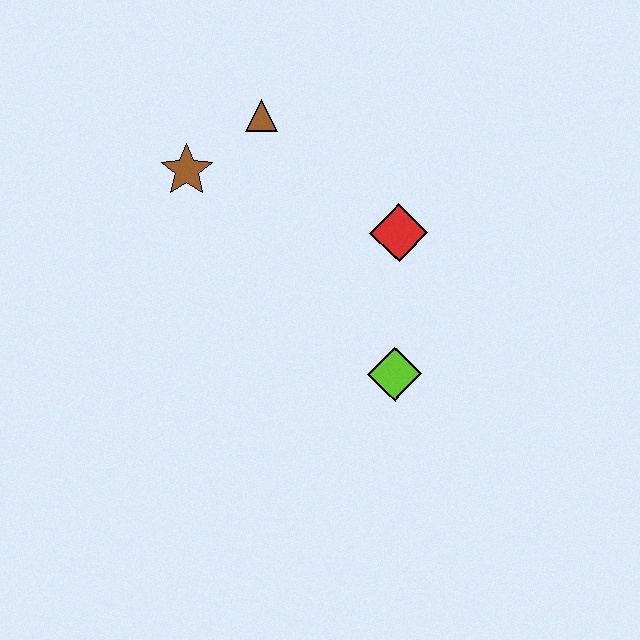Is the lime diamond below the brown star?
Yes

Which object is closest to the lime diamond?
The red diamond is closest to the lime diamond.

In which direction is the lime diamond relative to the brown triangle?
The lime diamond is below the brown triangle.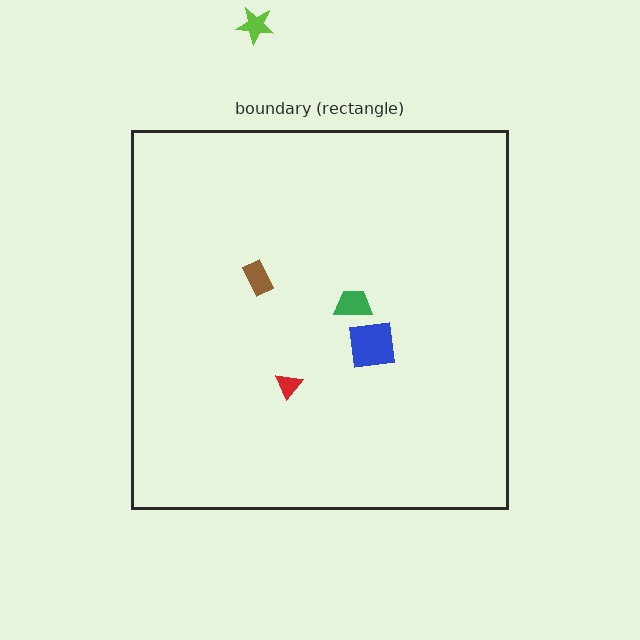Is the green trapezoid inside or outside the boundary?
Inside.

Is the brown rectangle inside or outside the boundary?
Inside.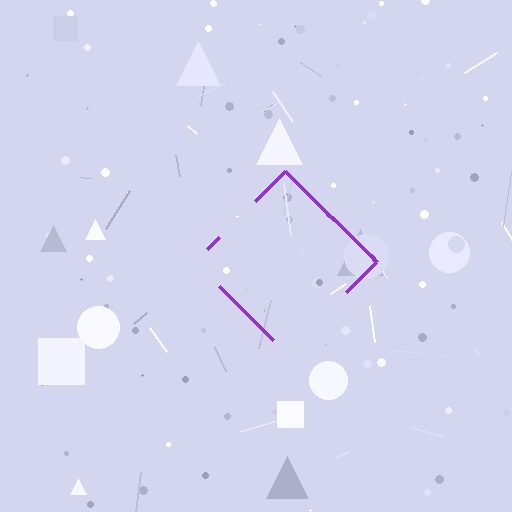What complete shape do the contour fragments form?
The contour fragments form a diamond.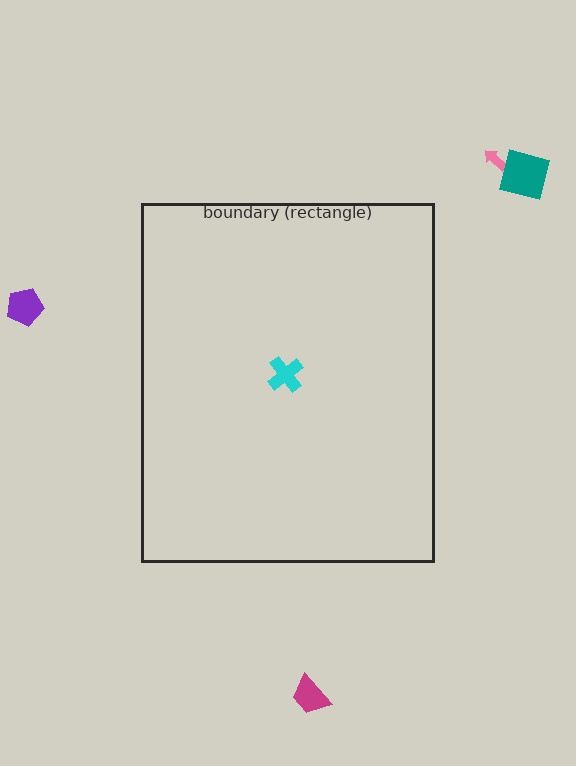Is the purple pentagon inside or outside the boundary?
Outside.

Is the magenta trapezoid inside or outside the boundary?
Outside.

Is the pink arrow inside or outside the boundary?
Outside.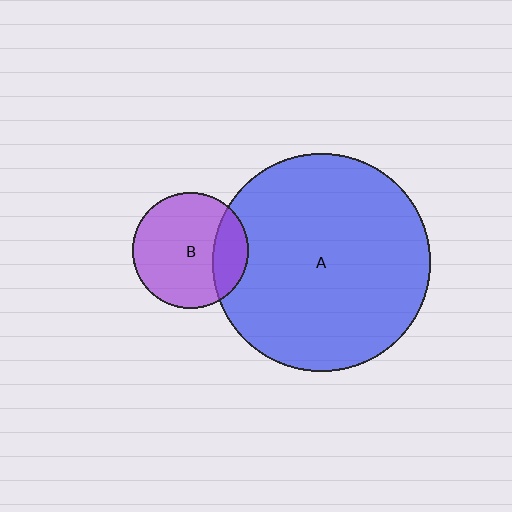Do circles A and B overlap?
Yes.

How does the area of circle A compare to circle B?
Approximately 3.5 times.